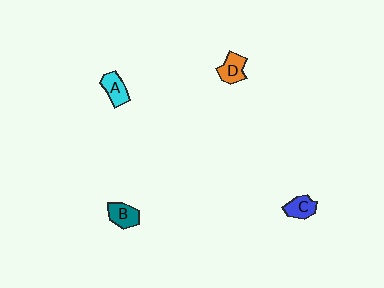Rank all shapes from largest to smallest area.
From largest to smallest: B (teal), D (orange), A (cyan), C (blue).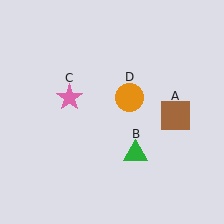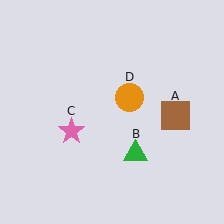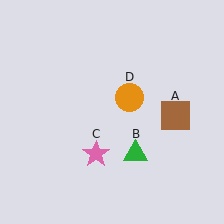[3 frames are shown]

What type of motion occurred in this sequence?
The pink star (object C) rotated counterclockwise around the center of the scene.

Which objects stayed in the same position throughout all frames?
Brown square (object A) and green triangle (object B) and orange circle (object D) remained stationary.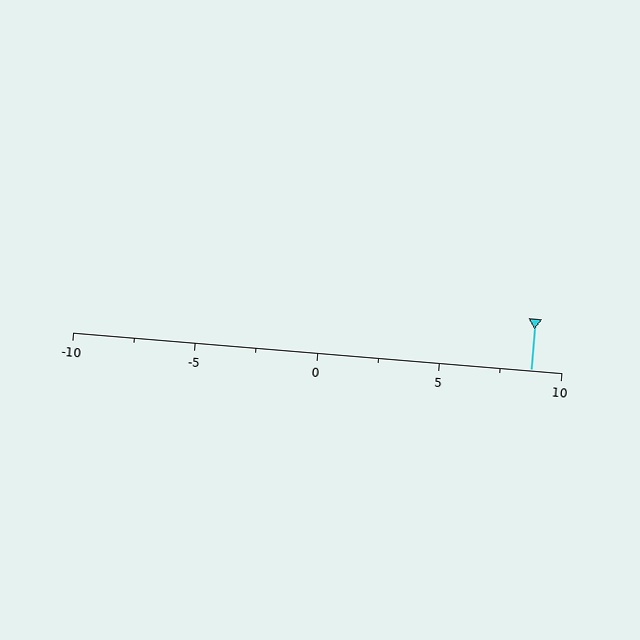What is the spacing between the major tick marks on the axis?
The major ticks are spaced 5 apart.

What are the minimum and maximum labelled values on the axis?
The axis runs from -10 to 10.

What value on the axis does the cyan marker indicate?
The marker indicates approximately 8.8.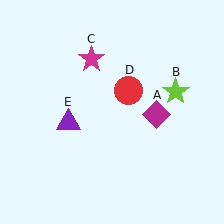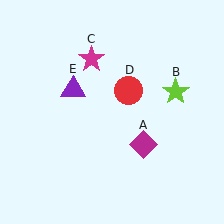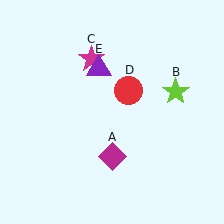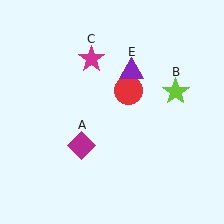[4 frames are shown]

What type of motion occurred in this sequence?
The magenta diamond (object A), purple triangle (object E) rotated clockwise around the center of the scene.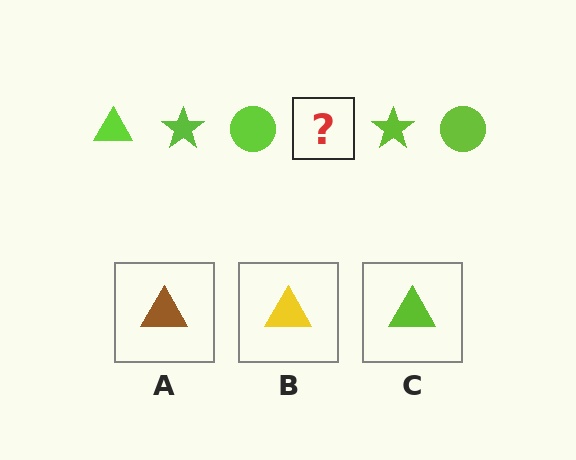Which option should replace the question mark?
Option C.